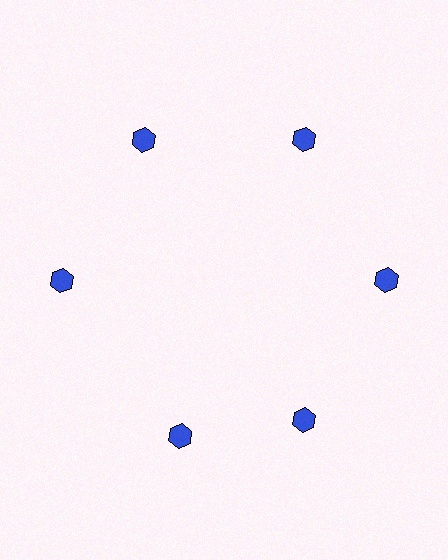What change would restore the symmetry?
The symmetry would be restored by rotating it back into even spacing with its neighbors so that all 6 hexagons sit at equal angles and equal distance from the center.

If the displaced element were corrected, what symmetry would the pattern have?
It would have 6-fold rotational symmetry — the pattern would map onto itself every 60 degrees.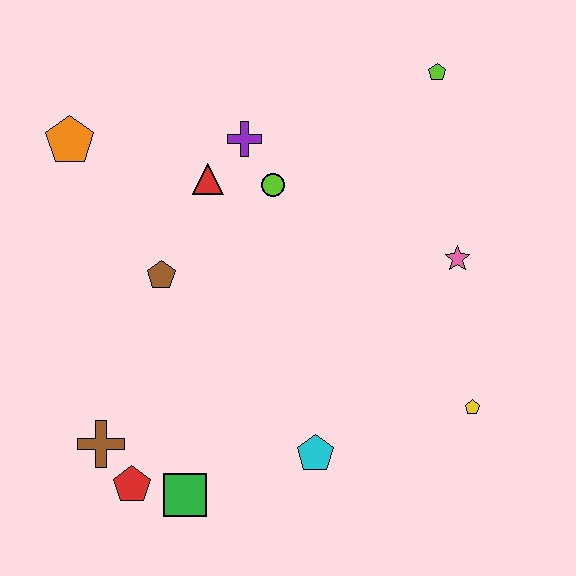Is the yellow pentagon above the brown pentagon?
No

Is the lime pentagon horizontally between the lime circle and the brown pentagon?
No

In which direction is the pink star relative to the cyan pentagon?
The pink star is above the cyan pentagon.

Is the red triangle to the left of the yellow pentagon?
Yes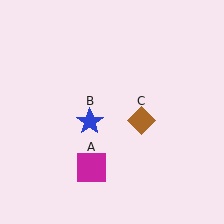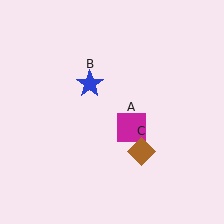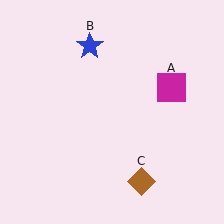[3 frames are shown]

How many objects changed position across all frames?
3 objects changed position: magenta square (object A), blue star (object B), brown diamond (object C).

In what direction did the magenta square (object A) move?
The magenta square (object A) moved up and to the right.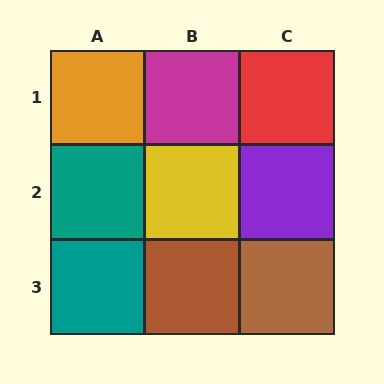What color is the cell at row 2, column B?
Yellow.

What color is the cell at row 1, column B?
Magenta.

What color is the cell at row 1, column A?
Orange.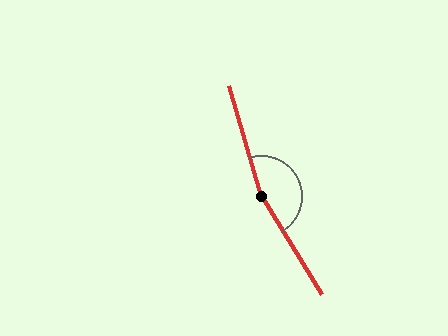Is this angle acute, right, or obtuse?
It is obtuse.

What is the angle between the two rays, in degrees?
Approximately 165 degrees.